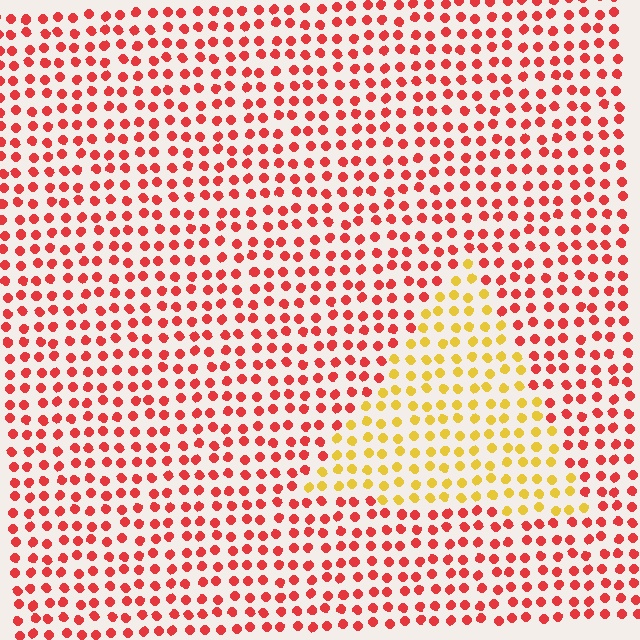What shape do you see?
I see a triangle.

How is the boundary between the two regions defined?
The boundary is defined purely by a slight shift in hue (about 52 degrees). Spacing, size, and orientation are identical on both sides.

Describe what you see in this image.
The image is filled with small red elements in a uniform arrangement. A triangle-shaped region is visible where the elements are tinted to a slightly different hue, forming a subtle color boundary.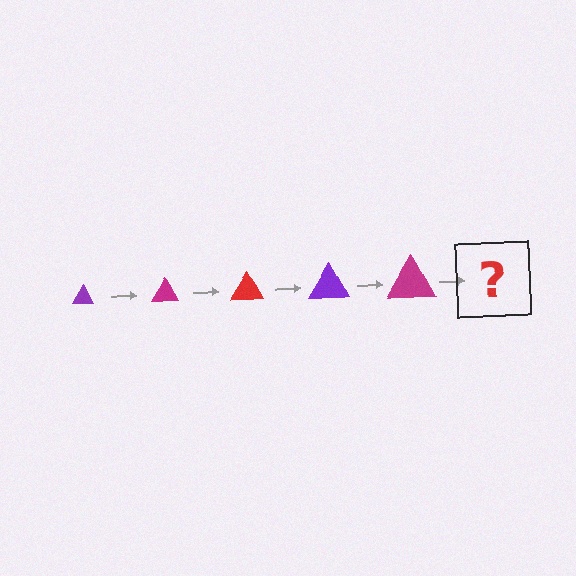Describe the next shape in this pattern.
It should be a red triangle, larger than the previous one.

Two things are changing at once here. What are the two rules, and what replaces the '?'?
The two rules are that the triangle grows larger each step and the color cycles through purple, magenta, and red. The '?' should be a red triangle, larger than the previous one.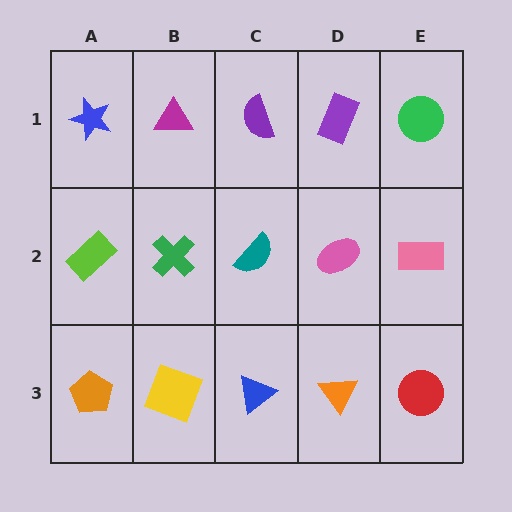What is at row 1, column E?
A green circle.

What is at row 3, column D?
An orange triangle.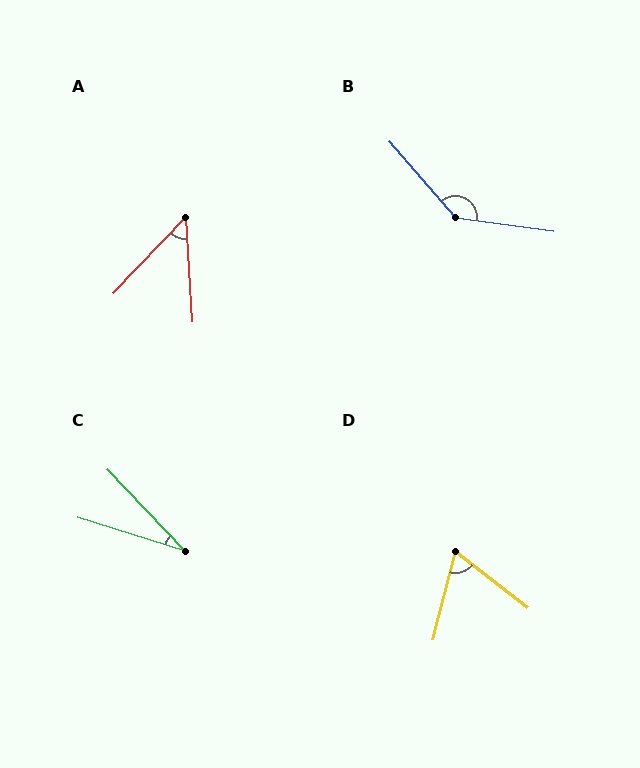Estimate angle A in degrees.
Approximately 47 degrees.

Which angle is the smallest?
C, at approximately 29 degrees.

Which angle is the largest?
B, at approximately 139 degrees.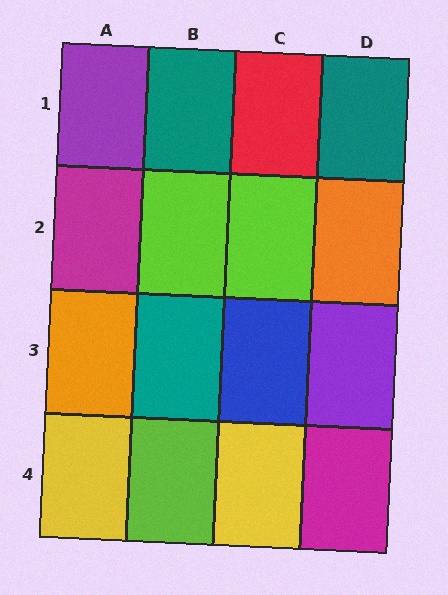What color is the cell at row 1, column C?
Red.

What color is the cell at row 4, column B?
Lime.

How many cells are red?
1 cell is red.